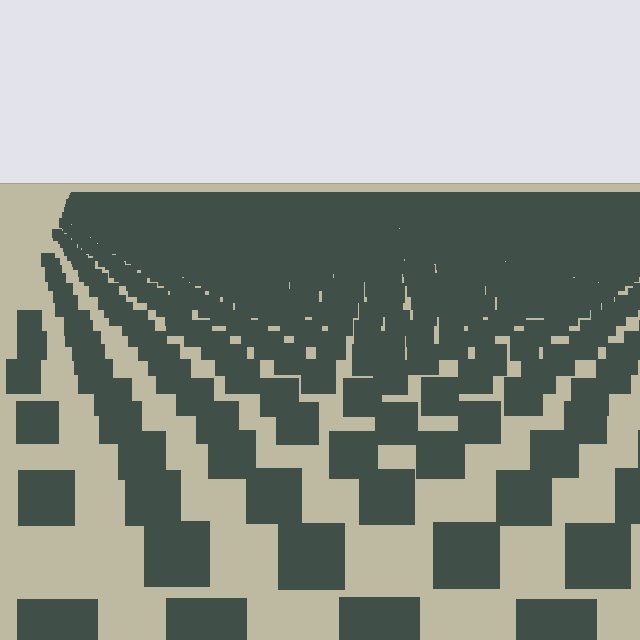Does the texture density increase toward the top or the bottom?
Density increases toward the top.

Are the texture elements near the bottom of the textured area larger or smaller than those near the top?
Larger. Near the bottom, elements are closer to the viewer and appear at a bigger on-screen size.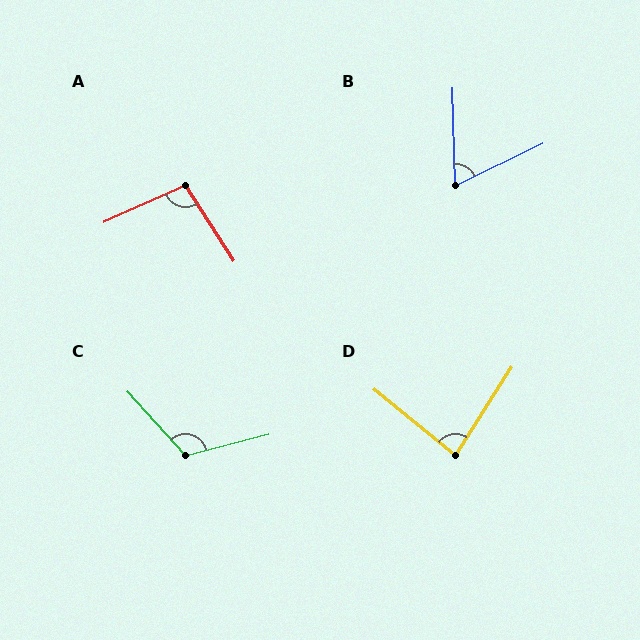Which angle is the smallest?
B, at approximately 65 degrees.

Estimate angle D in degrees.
Approximately 83 degrees.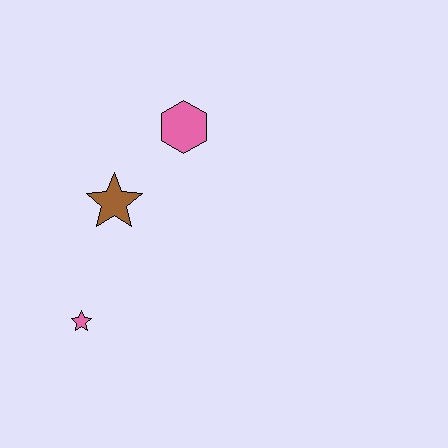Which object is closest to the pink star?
The brown star is closest to the pink star.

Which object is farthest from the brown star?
The pink star is farthest from the brown star.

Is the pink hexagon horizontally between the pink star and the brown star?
No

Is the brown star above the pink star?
Yes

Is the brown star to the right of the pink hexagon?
No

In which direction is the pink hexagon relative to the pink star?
The pink hexagon is above the pink star.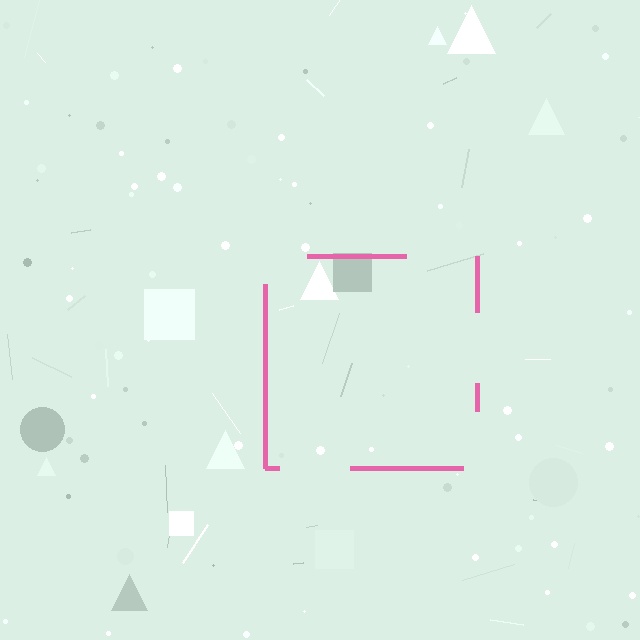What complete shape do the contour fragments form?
The contour fragments form a square.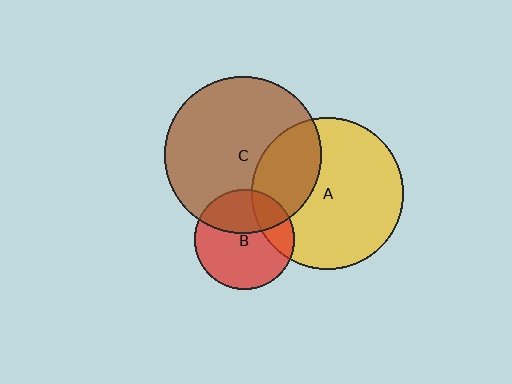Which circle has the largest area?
Circle C (brown).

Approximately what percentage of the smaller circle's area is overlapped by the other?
Approximately 20%.